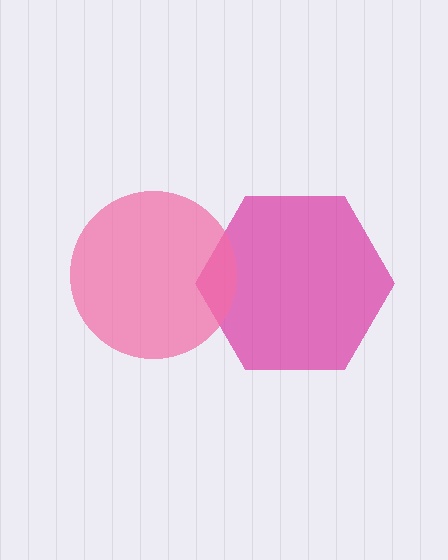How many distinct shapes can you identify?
There are 2 distinct shapes: a magenta hexagon, a pink circle.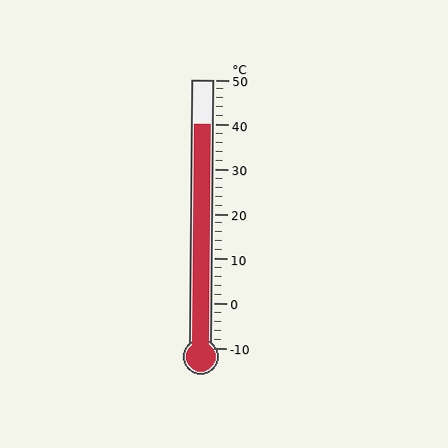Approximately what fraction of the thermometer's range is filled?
The thermometer is filled to approximately 85% of its range.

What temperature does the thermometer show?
The thermometer shows approximately 40°C.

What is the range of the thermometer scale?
The thermometer scale ranges from -10°C to 50°C.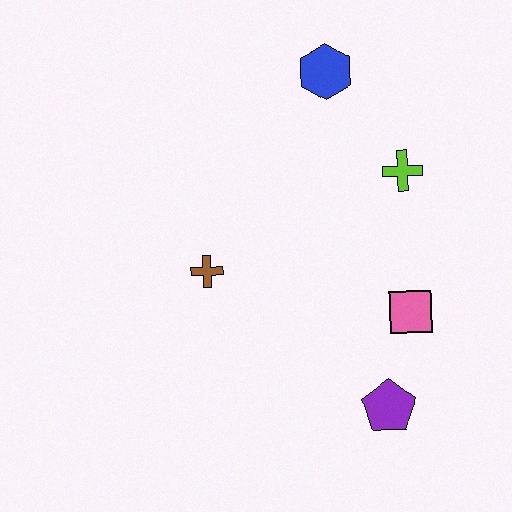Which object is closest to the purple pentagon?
The pink square is closest to the purple pentagon.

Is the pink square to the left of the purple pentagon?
No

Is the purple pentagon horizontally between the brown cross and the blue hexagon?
No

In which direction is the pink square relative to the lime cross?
The pink square is below the lime cross.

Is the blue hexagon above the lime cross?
Yes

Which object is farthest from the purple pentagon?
The blue hexagon is farthest from the purple pentagon.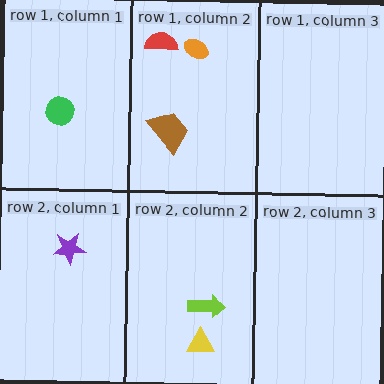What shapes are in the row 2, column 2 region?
The lime arrow, the yellow triangle.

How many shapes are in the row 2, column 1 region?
1.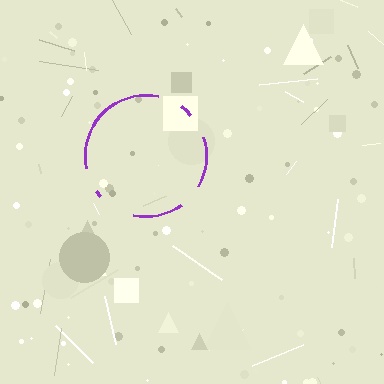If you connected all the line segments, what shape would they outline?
They would outline a circle.